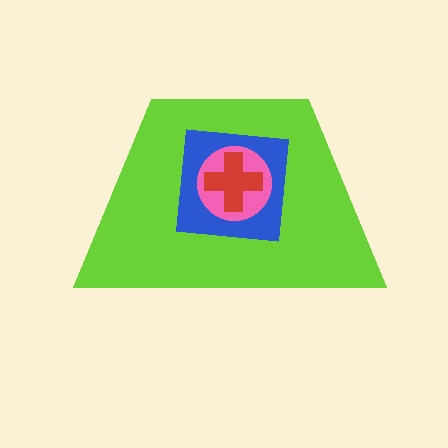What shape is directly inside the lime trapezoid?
The blue square.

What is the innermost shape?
The red cross.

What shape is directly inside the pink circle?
The red cross.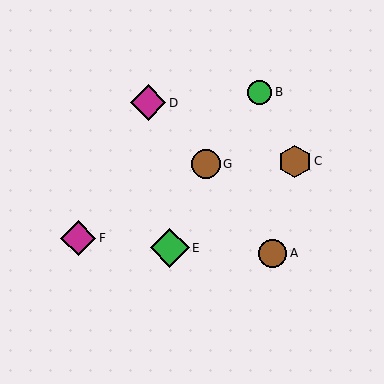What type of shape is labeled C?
Shape C is a brown hexagon.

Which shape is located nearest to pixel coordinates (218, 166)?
The brown circle (labeled G) at (206, 164) is nearest to that location.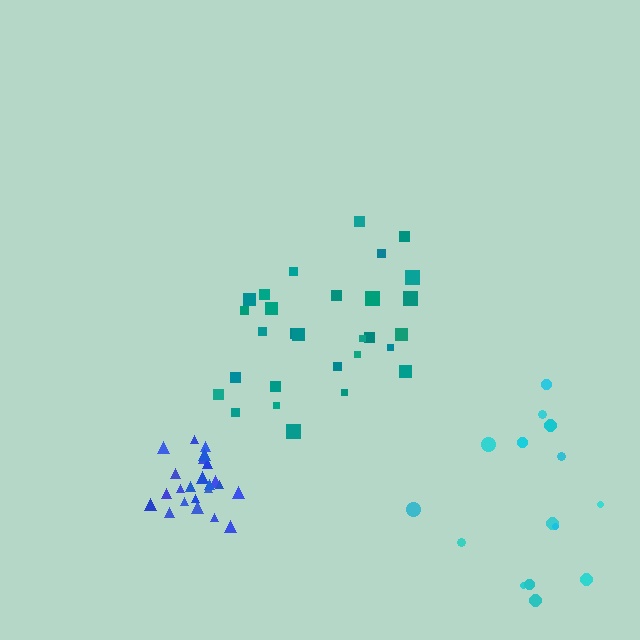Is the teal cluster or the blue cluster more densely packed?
Blue.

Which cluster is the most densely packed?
Blue.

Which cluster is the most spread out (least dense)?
Cyan.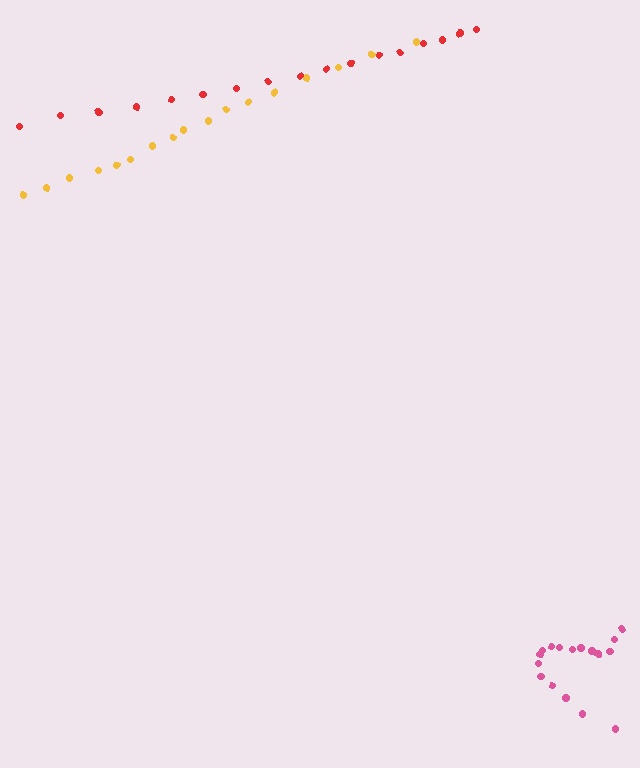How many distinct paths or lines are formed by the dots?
There are 3 distinct paths.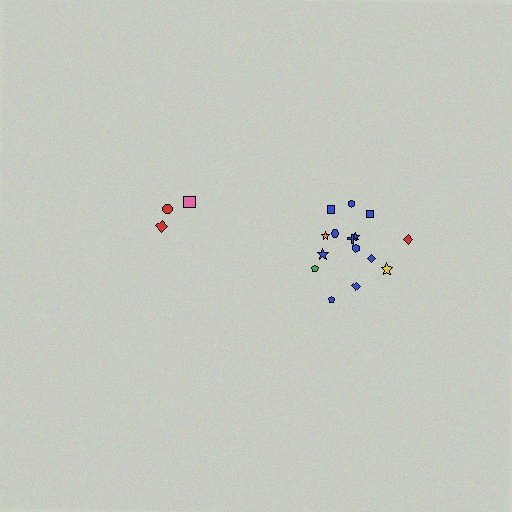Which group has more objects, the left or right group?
The right group.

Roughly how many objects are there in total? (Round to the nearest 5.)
Roughly 20 objects in total.